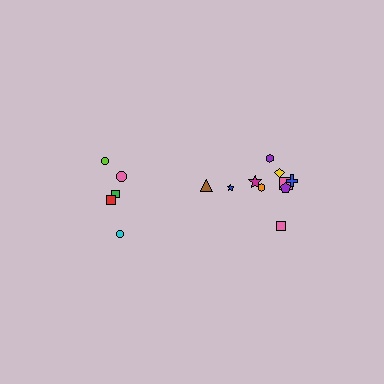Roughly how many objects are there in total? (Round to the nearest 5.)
Roughly 15 objects in total.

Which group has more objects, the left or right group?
The right group.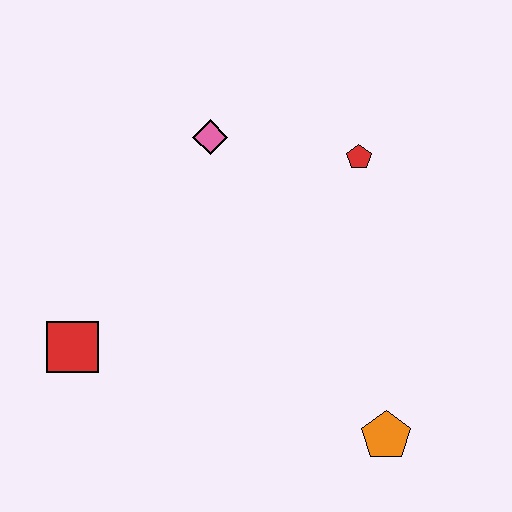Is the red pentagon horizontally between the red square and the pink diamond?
No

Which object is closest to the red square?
The pink diamond is closest to the red square.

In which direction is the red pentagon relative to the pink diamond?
The red pentagon is to the right of the pink diamond.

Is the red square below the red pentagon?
Yes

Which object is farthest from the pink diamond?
The orange pentagon is farthest from the pink diamond.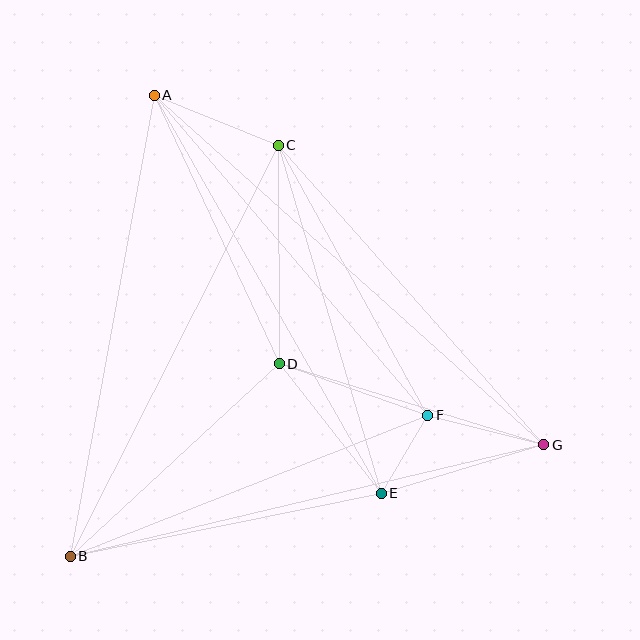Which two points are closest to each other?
Points E and F are closest to each other.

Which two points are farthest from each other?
Points A and G are farthest from each other.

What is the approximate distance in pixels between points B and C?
The distance between B and C is approximately 461 pixels.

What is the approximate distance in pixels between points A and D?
The distance between A and D is approximately 296 pixels.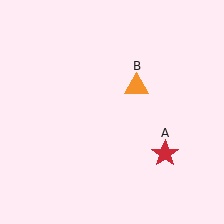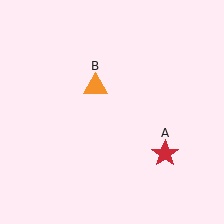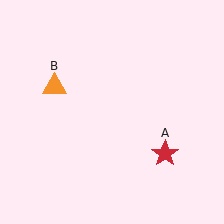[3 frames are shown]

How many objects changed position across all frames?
1 object changed position: orange triangle (object B).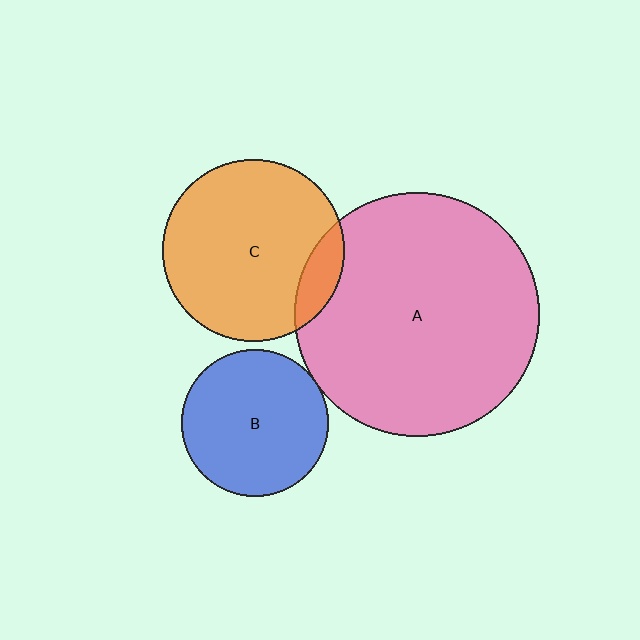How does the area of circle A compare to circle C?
Approximately 1.8 times.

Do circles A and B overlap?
Yes.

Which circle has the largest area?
Circle A (pink).